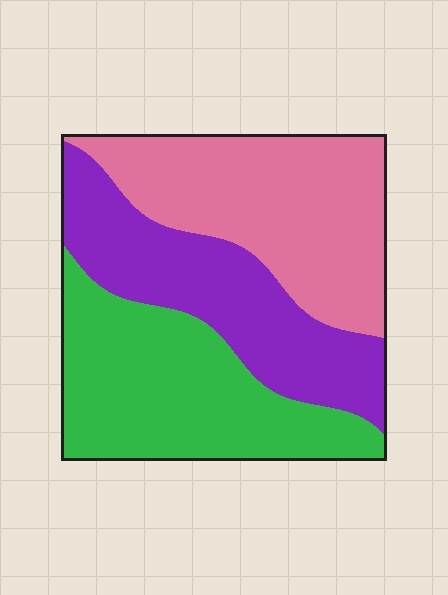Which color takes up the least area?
Purple, at roughly 30%.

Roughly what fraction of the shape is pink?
Pink covers about 35% of the shape.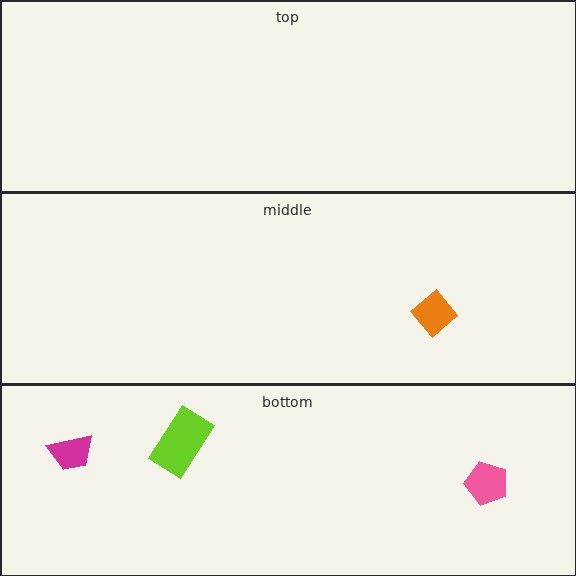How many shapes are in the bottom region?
3.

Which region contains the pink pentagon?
The bottom region.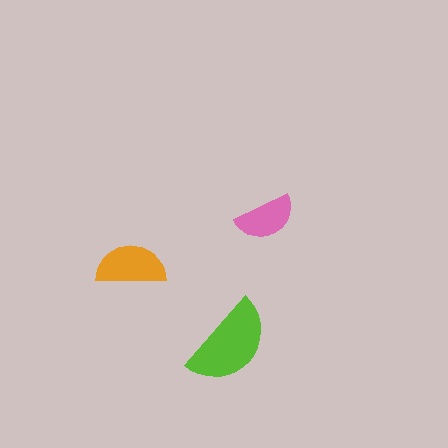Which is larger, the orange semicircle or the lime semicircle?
The lime one.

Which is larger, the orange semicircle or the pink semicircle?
The orange one.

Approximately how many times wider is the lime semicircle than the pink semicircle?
About 1.5 times wider.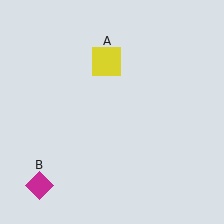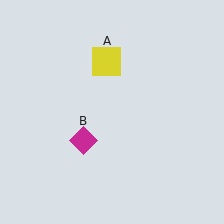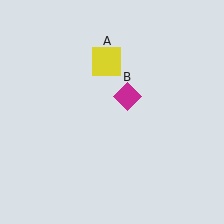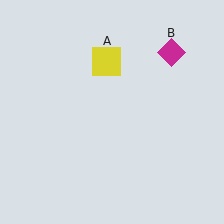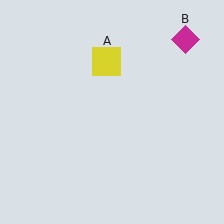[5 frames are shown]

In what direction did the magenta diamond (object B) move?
The magenta diamond (object B) moved up and to the right.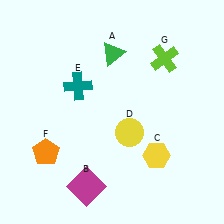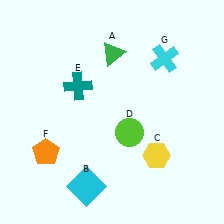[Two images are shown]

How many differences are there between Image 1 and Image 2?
There are 3 differences between the two images.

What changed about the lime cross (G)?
In Image 1, G is lime. In Image 2, it changed to cyan.